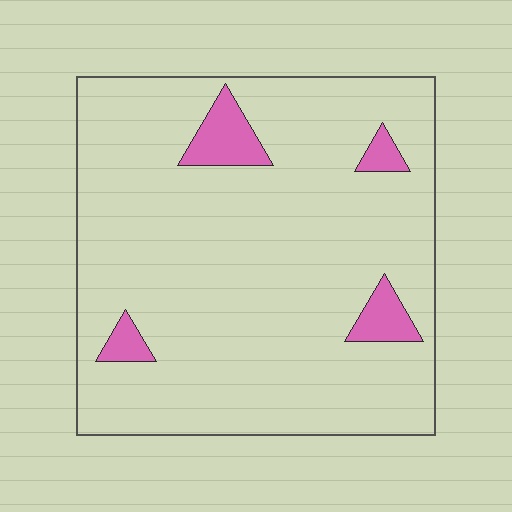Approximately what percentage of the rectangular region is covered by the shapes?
Approximately 10%.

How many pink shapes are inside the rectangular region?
4.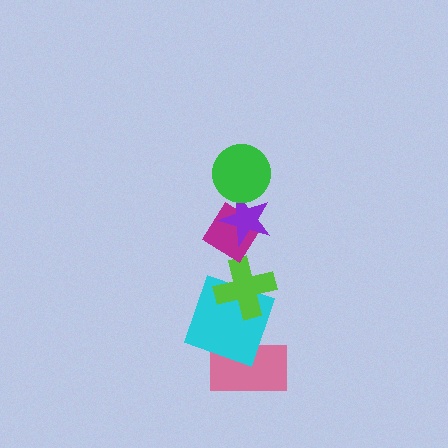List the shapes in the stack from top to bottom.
From top to bottom: the green circle, the purple star, the magenta diamond, the lime cross, the cyan square, the pink rectangle.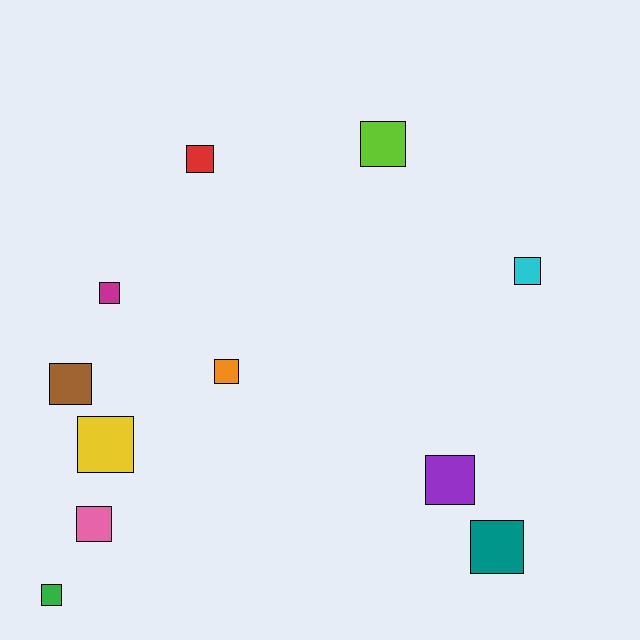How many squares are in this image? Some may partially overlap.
There are 11 squares.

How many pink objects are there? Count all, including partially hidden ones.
There is 1 pink object.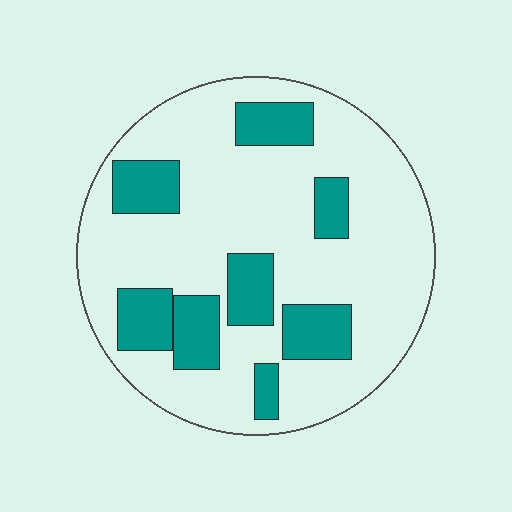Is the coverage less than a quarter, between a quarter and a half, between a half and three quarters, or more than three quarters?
Less than a quarter.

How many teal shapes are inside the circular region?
8.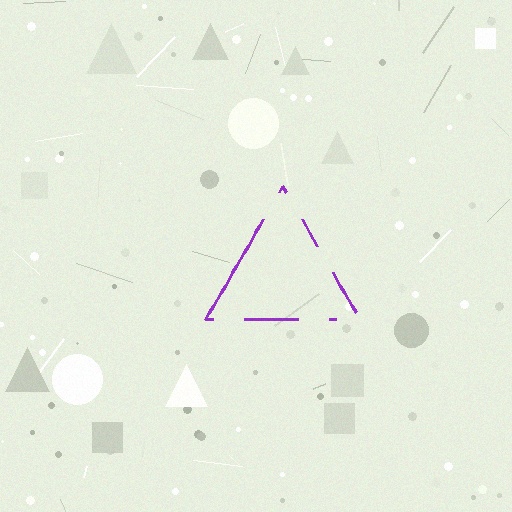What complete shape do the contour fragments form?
The contour fragments form a triangle.